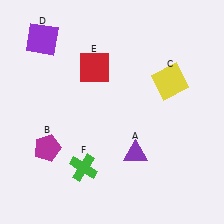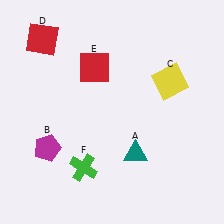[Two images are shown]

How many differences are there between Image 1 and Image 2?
There are 2 differences between the two images.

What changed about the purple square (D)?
In Image 1, D is purple. In Image 2, it changed to red.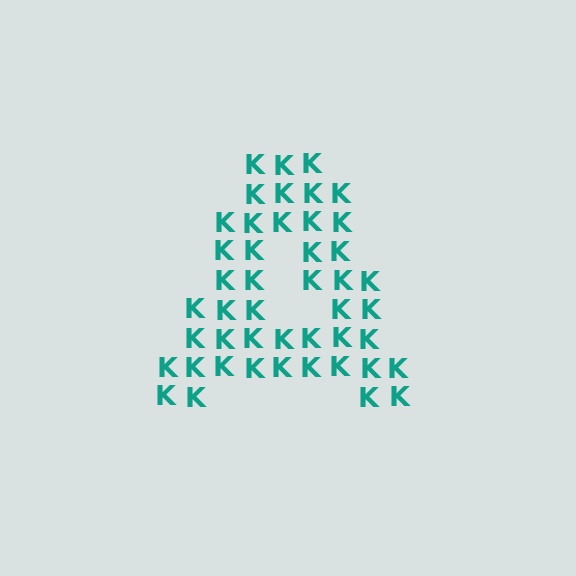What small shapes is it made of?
It is made of small letter K's.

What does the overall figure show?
The overall figure shows the letter A.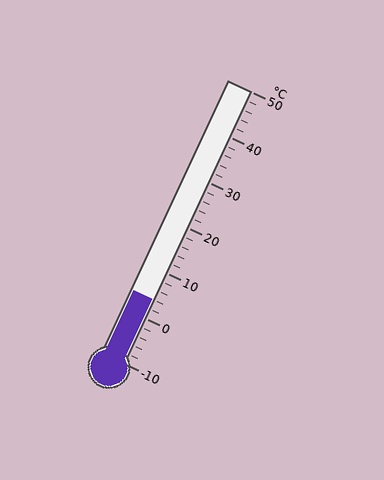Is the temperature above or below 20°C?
The temperature is below 20°C.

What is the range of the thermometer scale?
The thermometer scale ranges from -10°C to 50°C.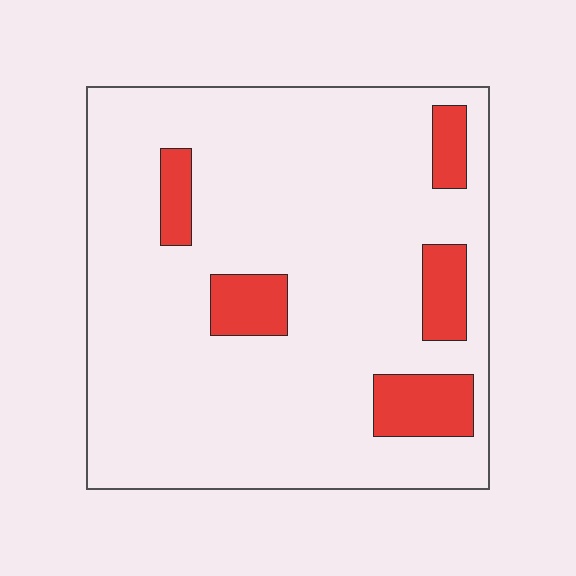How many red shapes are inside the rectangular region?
5.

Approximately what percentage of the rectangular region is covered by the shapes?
Approximately 15%.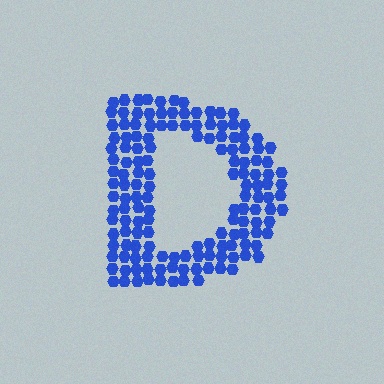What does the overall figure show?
The overall figure shows the letter D.